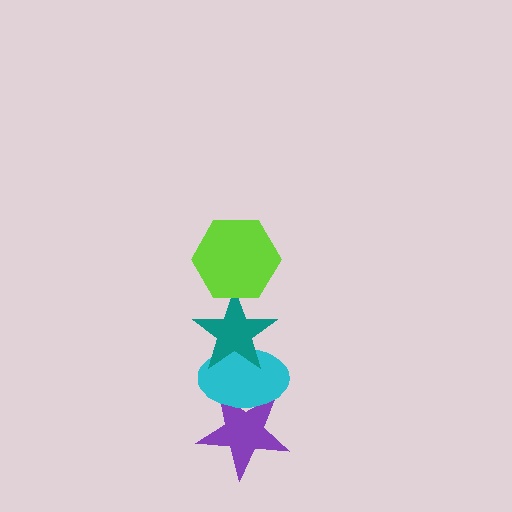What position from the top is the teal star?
The teal star is 2nd from the top.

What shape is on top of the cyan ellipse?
The teal star is on top of the cyan ellipse.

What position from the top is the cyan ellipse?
The cyan ellipse is 3rd from the top.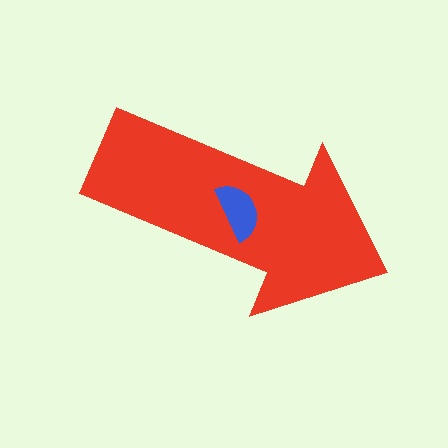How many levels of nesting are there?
2.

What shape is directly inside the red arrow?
The blue semicircle.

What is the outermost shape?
The red arrow.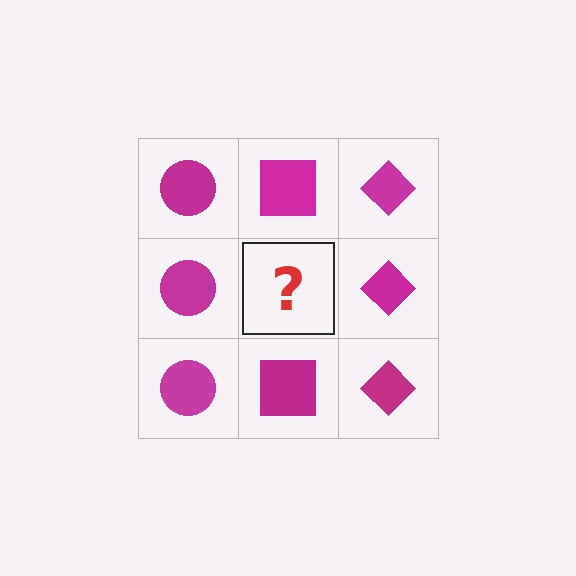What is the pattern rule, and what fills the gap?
The rule is that each column has a consistent shape. The gap should be filled with a magenta square.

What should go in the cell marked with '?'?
The missing cell should contain a magenta square.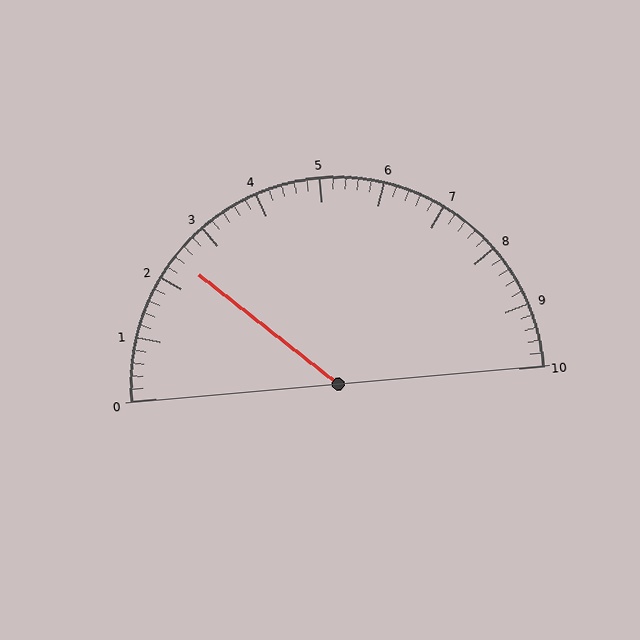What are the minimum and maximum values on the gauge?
The gauge ranges from 0 to 10.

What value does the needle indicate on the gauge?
The needle indicates approximately 2.4.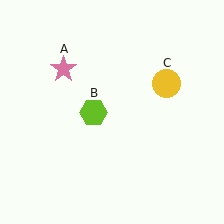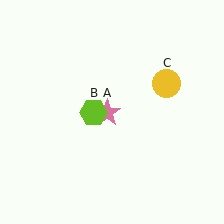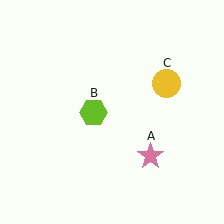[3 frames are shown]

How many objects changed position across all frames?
1 object changed position: pink star (object A).